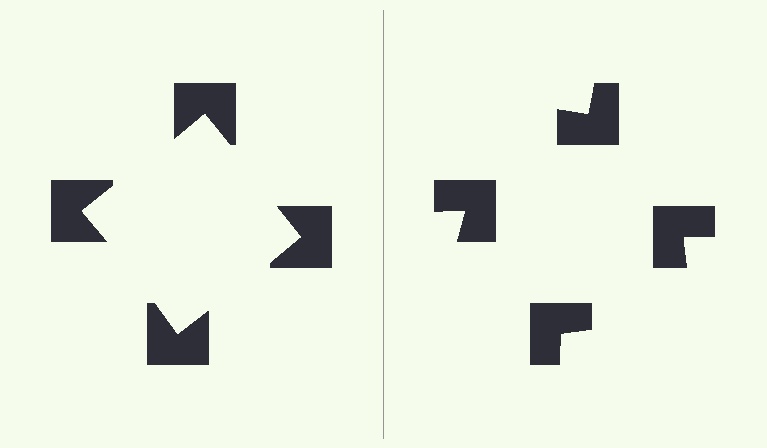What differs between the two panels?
The notched squares are positioned identically on both sides; only the wedge orientations differ. On the left they align to a square; on the right they are misaligned.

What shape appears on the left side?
An illusory square.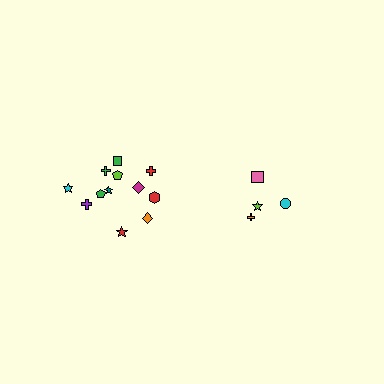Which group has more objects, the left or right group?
The left group.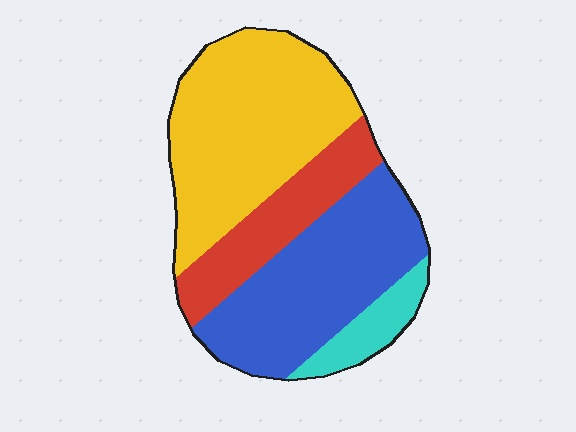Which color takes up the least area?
Cyan, at roughly 10%.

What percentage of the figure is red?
Red covers around 20% of the figure.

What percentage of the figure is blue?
Blue covers about 35% of the figure.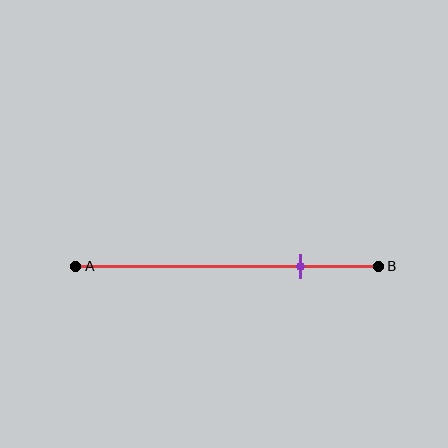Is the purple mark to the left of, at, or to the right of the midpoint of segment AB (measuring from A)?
The purple mark is to the right of the midpoint of segment AB.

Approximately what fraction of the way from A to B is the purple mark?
The purple mark is approximately 75% of the way from A to B.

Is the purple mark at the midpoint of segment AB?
No, the mark is at about 75% from A, not at the 50% midpoint.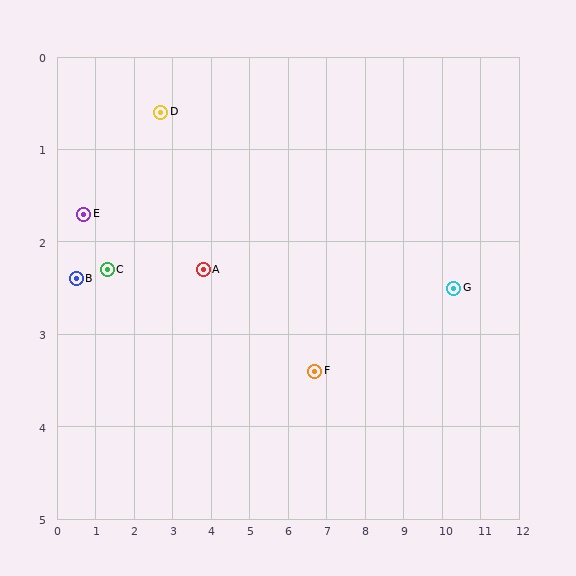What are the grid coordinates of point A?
Point A is at approximately (3.8, 2.3).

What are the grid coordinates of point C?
Point C is at approximately (1.3, 2.3).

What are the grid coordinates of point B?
Point B is at approximately (0.5, 2.4).